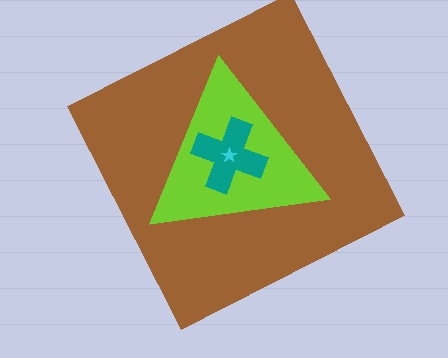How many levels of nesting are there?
4.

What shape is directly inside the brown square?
The lime triangle.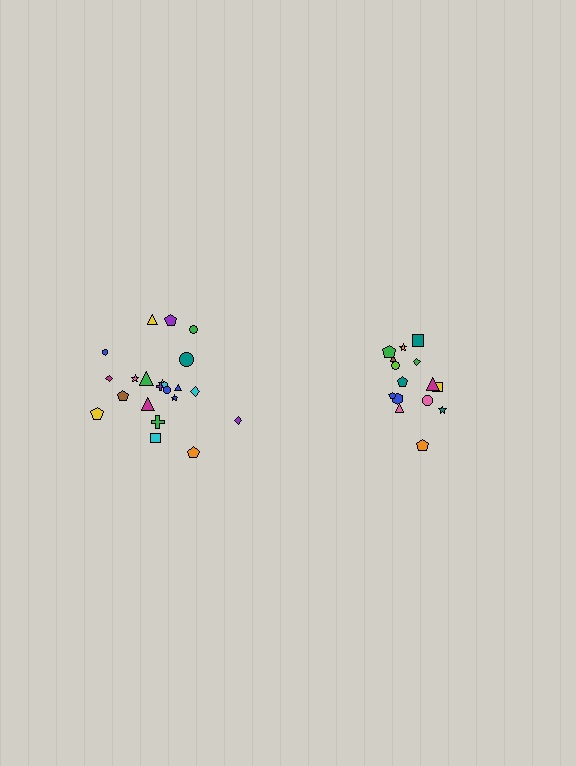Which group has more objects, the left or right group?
The left group.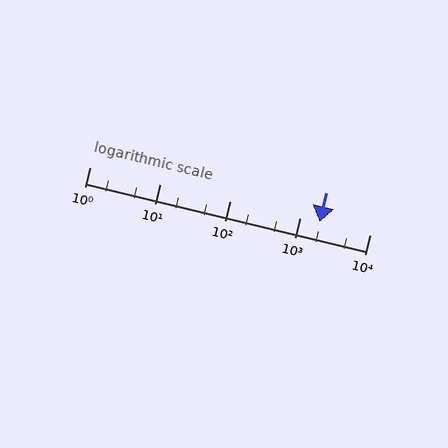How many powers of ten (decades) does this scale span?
The scale spans 4 decades, from 1 to 10000.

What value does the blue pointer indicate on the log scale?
The pointer indicates approximately 1900.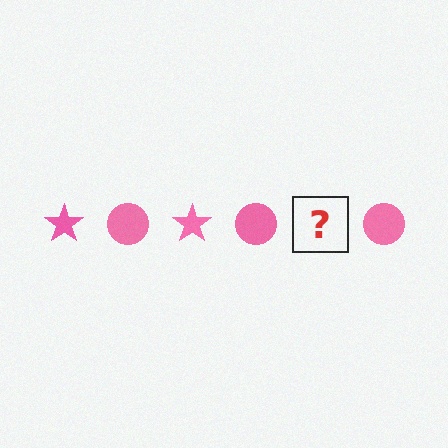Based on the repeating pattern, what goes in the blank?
The blank should be a pink star.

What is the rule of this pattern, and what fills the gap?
The rule is that the pattern cycles through star, circle shapes in pink. The gap should be filled with a pink star.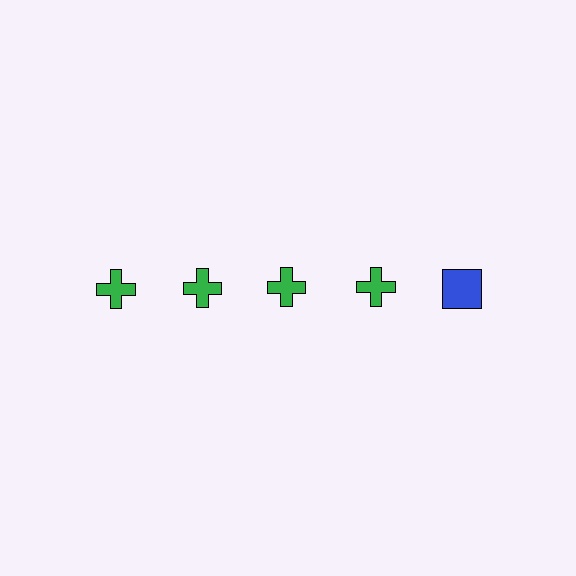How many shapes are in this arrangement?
There are 5 shapes arranged in a grid pattern.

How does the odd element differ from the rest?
It differs in both color (blue instead of green) and shape (square instead of cross).